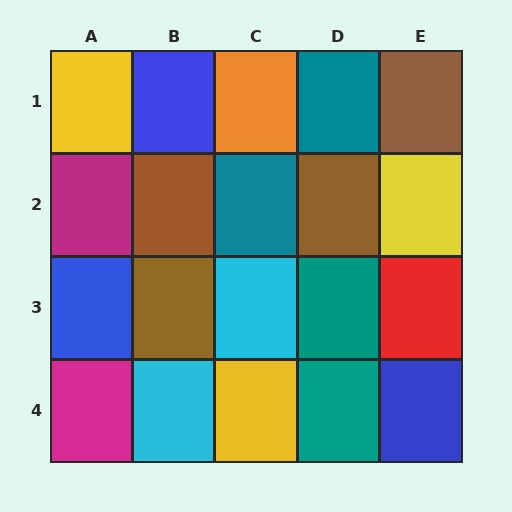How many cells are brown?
4 cells are brown.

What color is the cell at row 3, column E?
Red.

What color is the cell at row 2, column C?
Teal.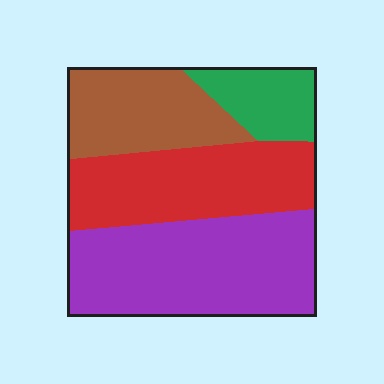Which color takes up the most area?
Purple, at roughly 40%.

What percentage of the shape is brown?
Brown covers 21% of the shape.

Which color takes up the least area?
Green, at roughly 10%.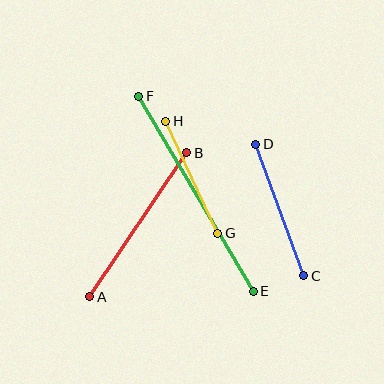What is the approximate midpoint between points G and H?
The midpoint is at approximately (192, 177) pixels.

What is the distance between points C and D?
The distance is approximately 140 pixels.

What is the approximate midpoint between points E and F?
The midpoint is at approximately (196, 194) pixels.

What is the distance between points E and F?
The distance is approximately 226 pixels.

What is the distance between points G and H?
The distance is approximately 123 pixels.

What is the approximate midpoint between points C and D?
The midpoint is at approximately (280, 210) pixels.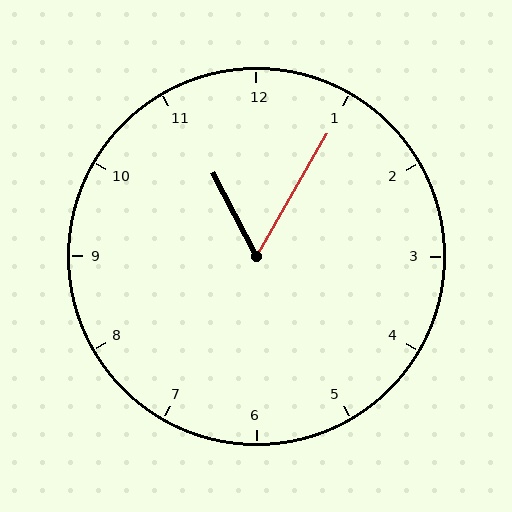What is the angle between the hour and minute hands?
Approximately 58 degrees.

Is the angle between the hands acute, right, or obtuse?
It is acute.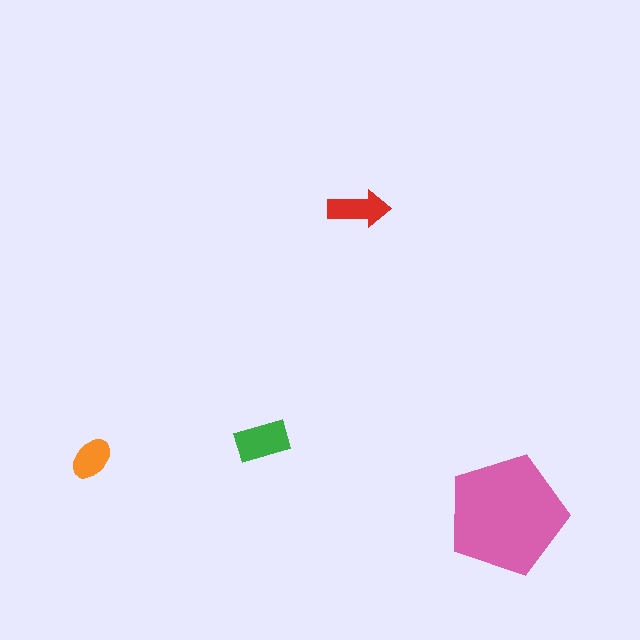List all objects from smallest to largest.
The orange ellipse, the red arrow, the green rectangle, the pink pentagon.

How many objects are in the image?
There are 4 objects in the image.